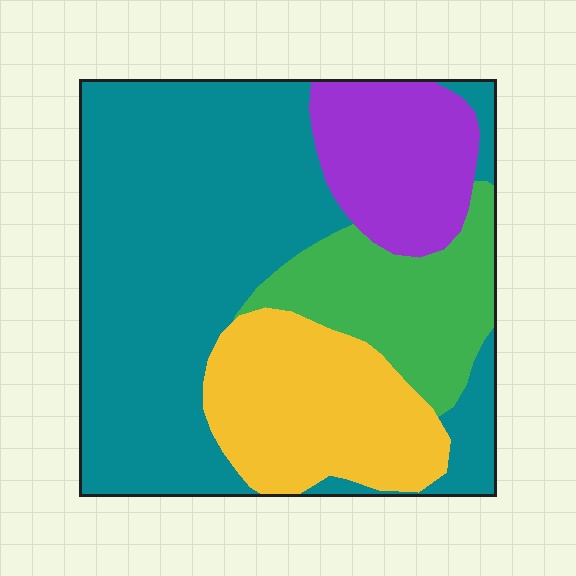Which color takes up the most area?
Teal, at roughly 50%.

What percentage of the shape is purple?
Purple takes up less than a quarter of the shape.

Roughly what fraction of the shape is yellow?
Yellow takes up about one fifth (1/5) of the shape.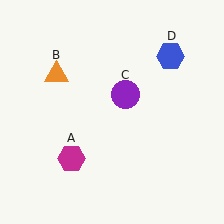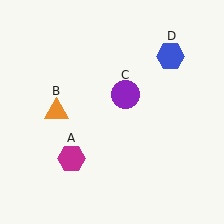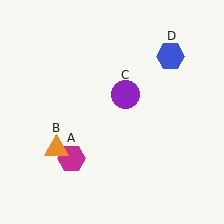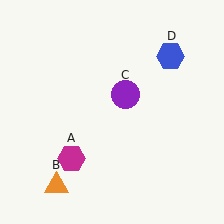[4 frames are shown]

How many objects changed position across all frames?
1 object changed position: orange triangle (object B).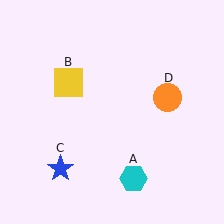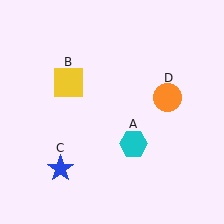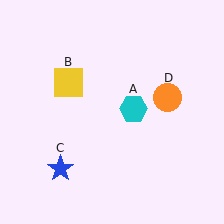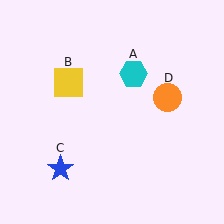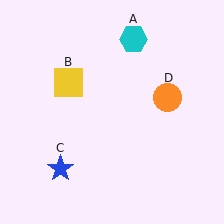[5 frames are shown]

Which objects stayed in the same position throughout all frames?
Yellow square (object B) and blue star (object C) and orange circle (object D) remained stationary.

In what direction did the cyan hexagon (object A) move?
The cyan hexagon (object A) moved up.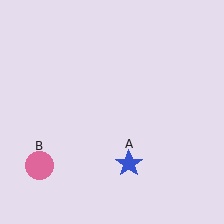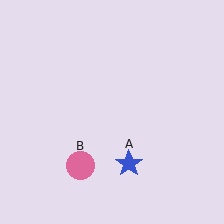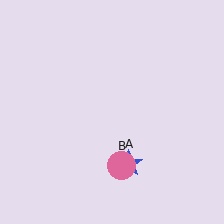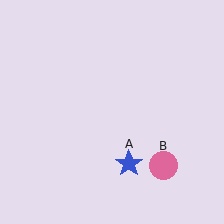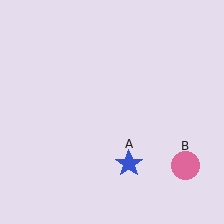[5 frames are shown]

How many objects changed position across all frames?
1 object changed position: pink circle (object B).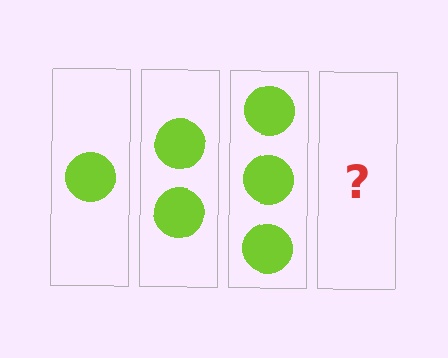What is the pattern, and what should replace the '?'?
The pattern is that each step adds one more circle. The '?' should be 4 circles.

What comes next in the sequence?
The next element should be 4 circles.